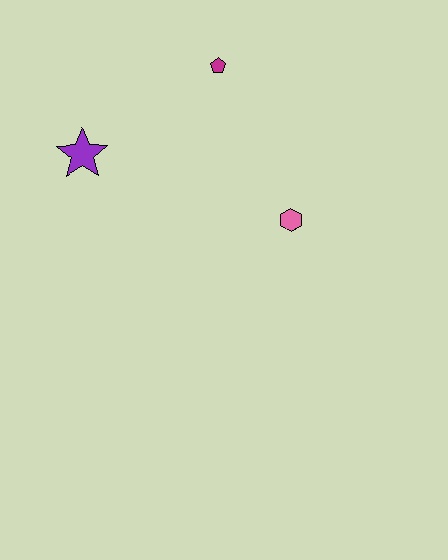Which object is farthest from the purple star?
The pink hexagon is farthest from the purple star.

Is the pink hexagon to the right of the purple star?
Yes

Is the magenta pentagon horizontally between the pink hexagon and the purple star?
Yes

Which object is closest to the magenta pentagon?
The purple star is closest to the magenta pentagon.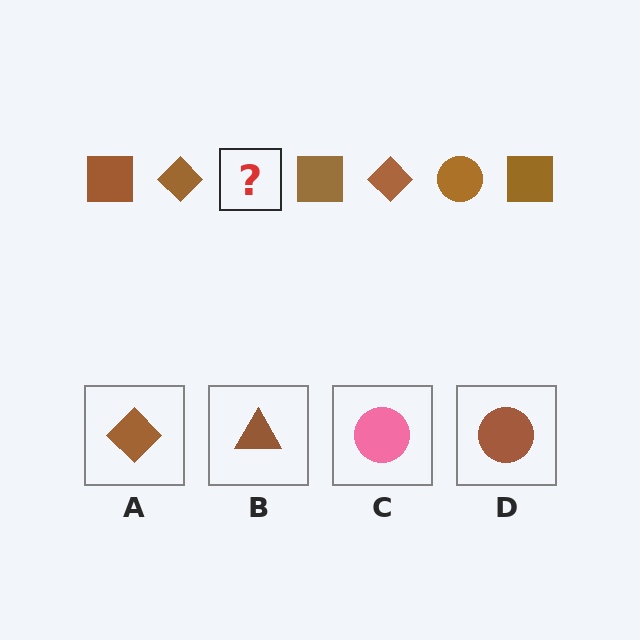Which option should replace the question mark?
Option D.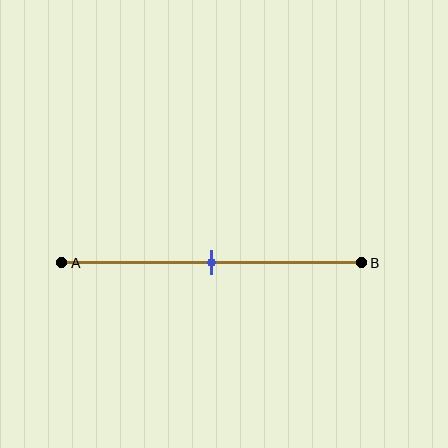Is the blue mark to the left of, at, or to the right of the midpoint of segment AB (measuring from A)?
The blue mark is approximately at the midpoint of segment AB.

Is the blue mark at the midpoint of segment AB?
Yes, the mark is approximately at the midpoint.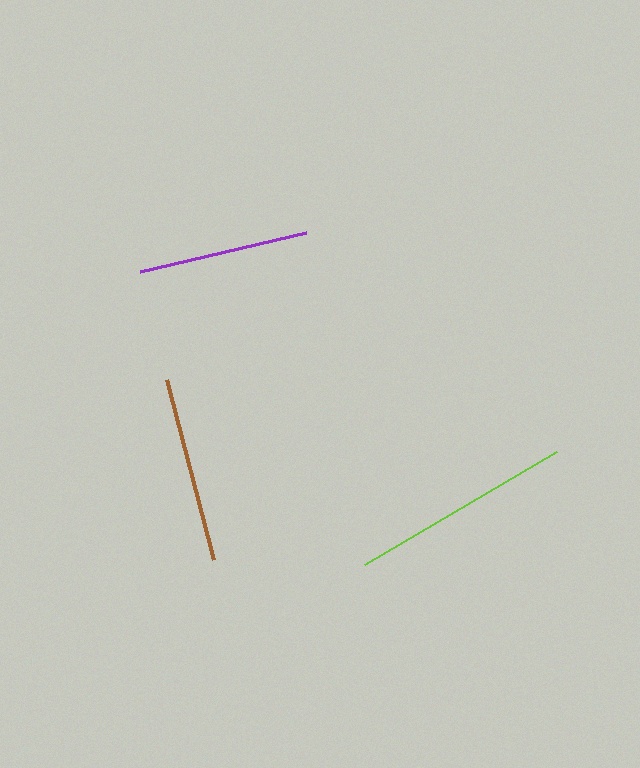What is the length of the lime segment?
The lime segment is approximately 223 pixels long.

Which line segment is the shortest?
The purple line is the shortest at approximately 170 pixels.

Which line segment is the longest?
The lime line is the longest at approximately 223 pixels.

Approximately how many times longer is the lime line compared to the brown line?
The lime line is approximately 1.2 times the length of the brown line.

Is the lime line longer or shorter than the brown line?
The lime line is longer than the brown line.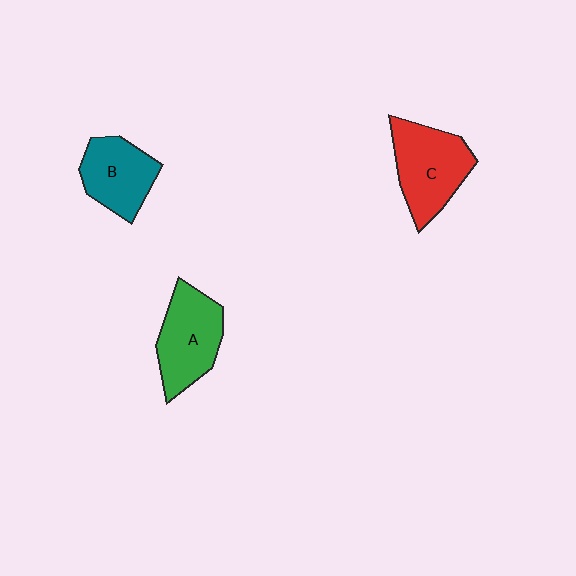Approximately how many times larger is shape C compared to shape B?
Approximately 1.3 times.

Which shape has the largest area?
Shape C (red).